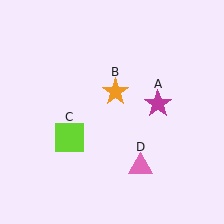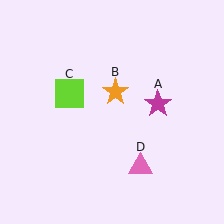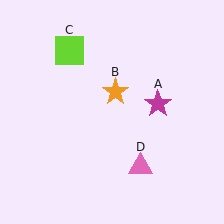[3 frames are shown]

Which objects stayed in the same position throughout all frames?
Magenta star (object A) and orange star (object B) and pink triangle (object D) remained stationary.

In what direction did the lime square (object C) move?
The lime square (object C) moved up.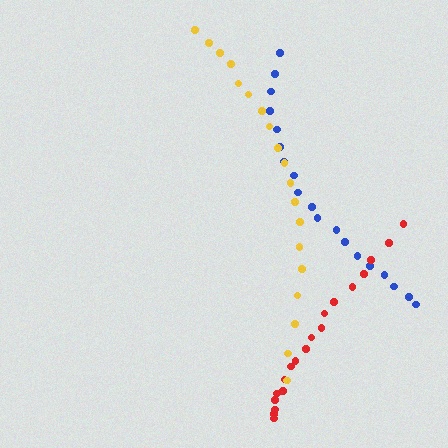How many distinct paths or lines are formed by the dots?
There are 3 distinct paths.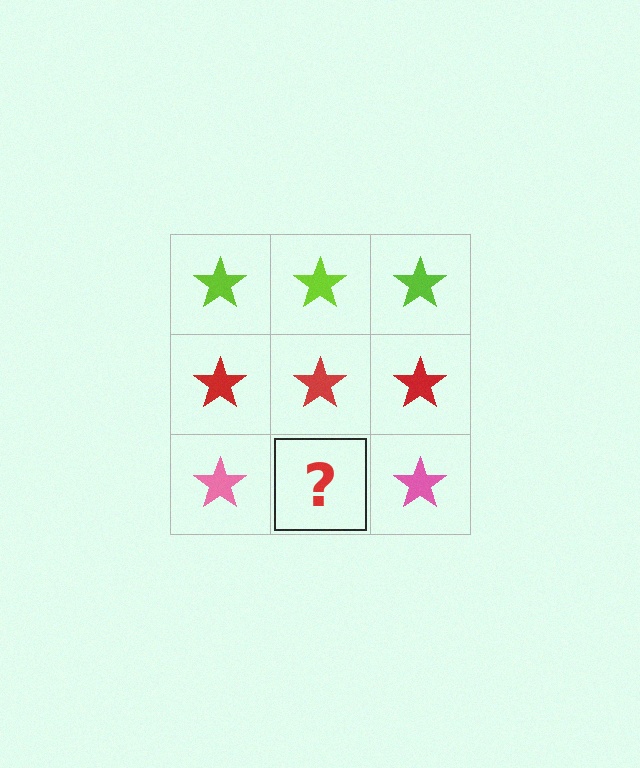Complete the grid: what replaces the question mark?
The question mark should be replaced with a pink star.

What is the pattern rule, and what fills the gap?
The rule is that each row has a consistent color. The gap should be filled with a pink star.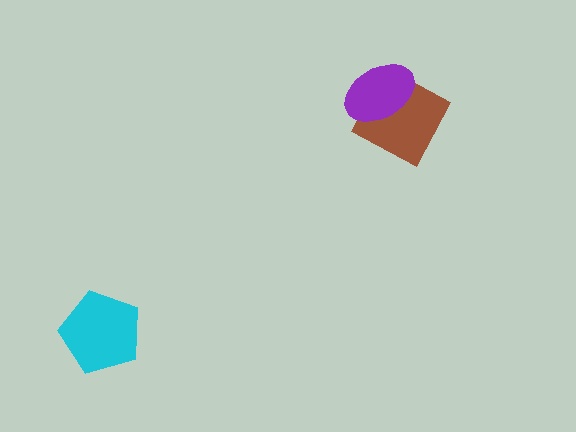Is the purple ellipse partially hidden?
No, no other shape covers it.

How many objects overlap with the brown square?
1 object overlaps with the brown square.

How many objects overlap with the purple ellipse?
1 object overlaps with the purple ellipse.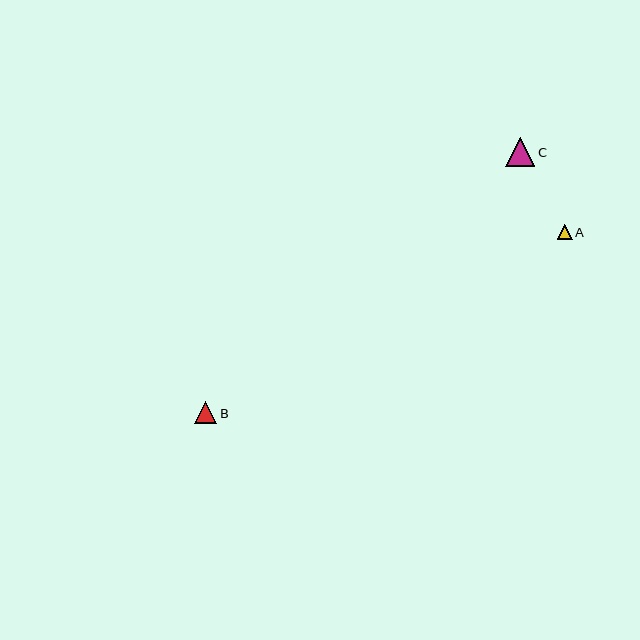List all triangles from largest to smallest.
From largest to smallest: C, B, A.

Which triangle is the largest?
Triangle C is the largest with a size of approximately 30 pixels.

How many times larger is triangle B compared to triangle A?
Triangle B is approximately 1.5 times the size of triangle A.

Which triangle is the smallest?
Triangle A is the smallest with a size of approximately 15 pixels.